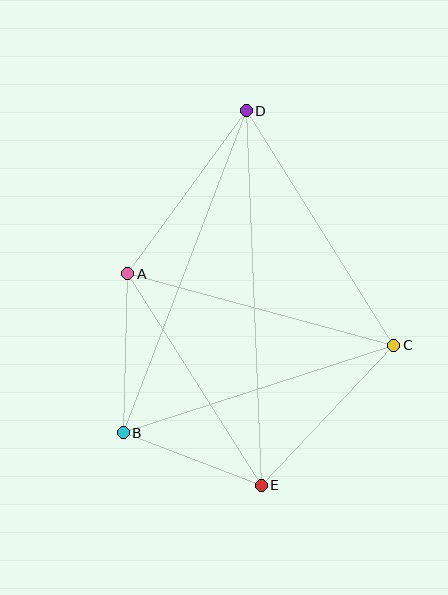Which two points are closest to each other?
Points B and E are closest to each other.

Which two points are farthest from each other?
Points D and E are farthest from each other.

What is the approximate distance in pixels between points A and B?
The distance between A and B is approximately 159 pixels.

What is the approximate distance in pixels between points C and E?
The distance between C and E is approximately 192 pixels.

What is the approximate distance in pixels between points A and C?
The distance between A and C is approximately 275 pixels.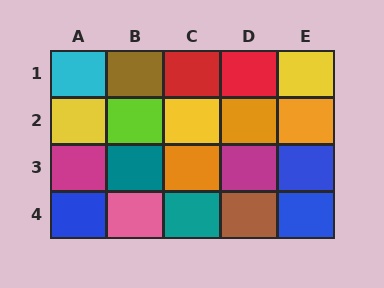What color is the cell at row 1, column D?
Red.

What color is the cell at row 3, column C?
Orange.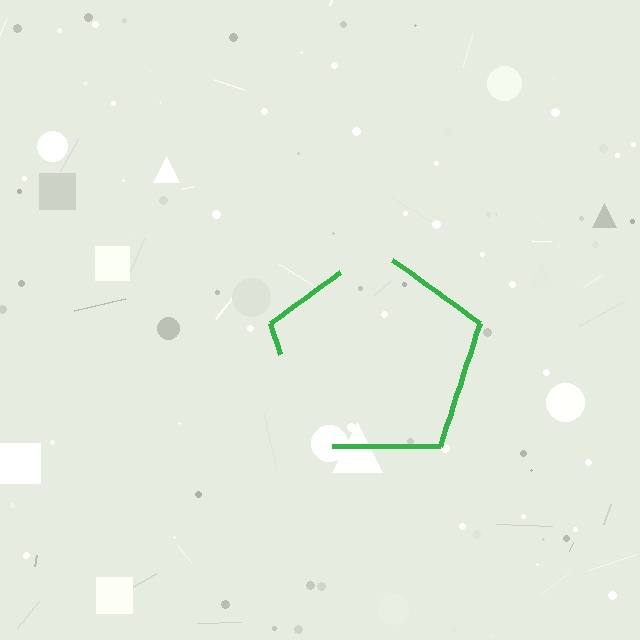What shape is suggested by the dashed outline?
The dashed outline suggests a pentagon.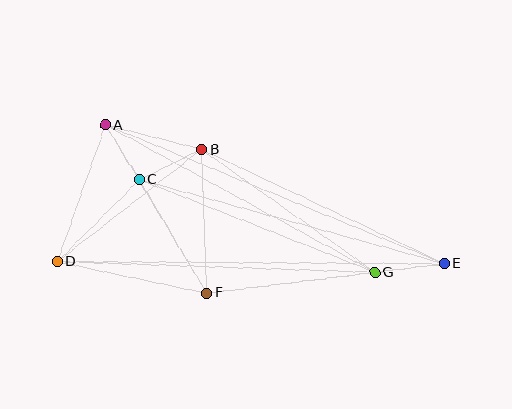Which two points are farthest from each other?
Points D and E are farthest from each other.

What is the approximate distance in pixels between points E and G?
The distance between E and G is approximately 71 pixels.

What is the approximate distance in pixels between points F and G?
The distance between F and G is approximately 169 pixels.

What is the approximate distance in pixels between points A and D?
The distance between A and D is approximately 144 pixels.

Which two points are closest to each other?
Points A and C are closest to each other.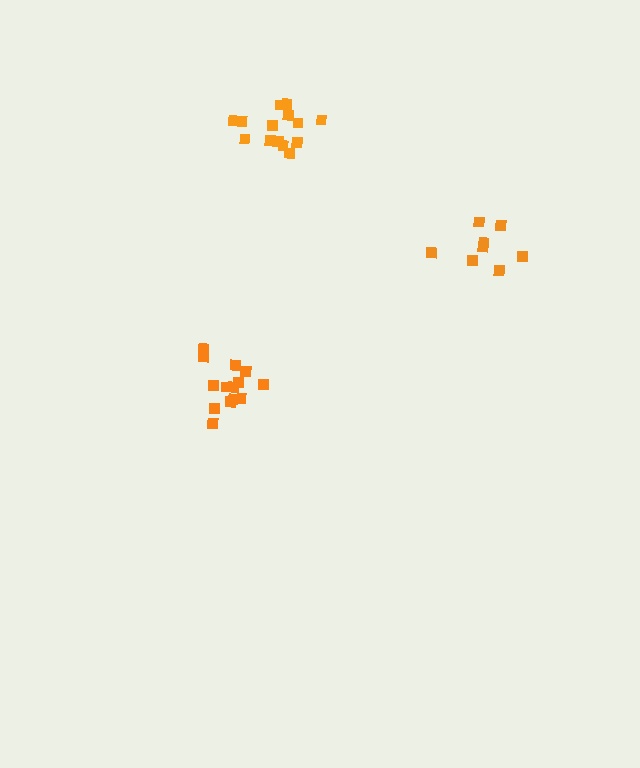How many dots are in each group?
Group 1: 8 dots, Group 2: 14 dots, Group 3: 14 dots (36 total).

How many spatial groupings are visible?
There are 3 spatial groupings.